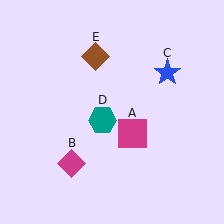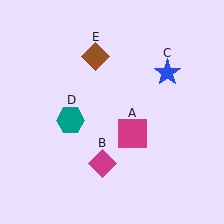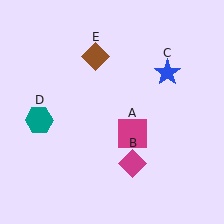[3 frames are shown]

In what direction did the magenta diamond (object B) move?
The magenta diamond (object B) moved right.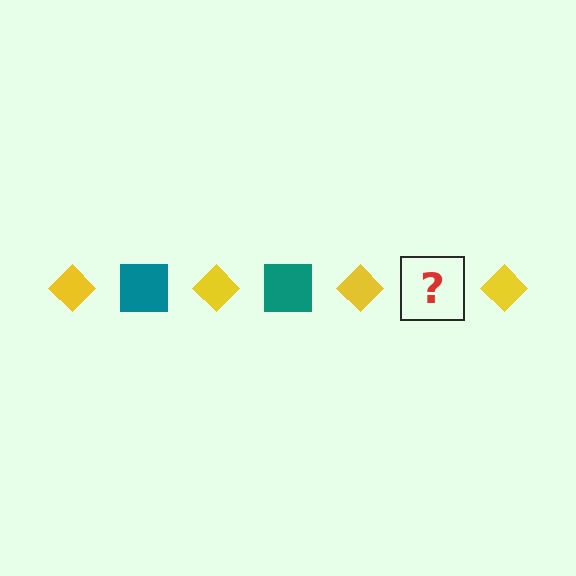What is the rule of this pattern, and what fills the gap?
The rule is that the pattern alternates between yellow diamond and teal square. The gap should be filled with a teal square.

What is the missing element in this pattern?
The missing element is a teal square.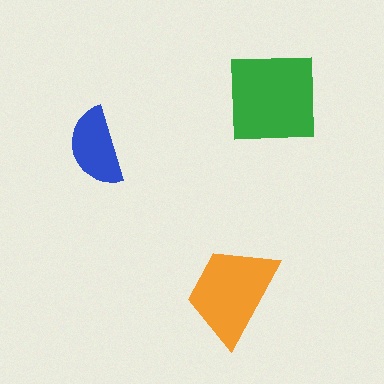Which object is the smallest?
The blue semicircle.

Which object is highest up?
The green square is topmost.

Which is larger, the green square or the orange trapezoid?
The green square.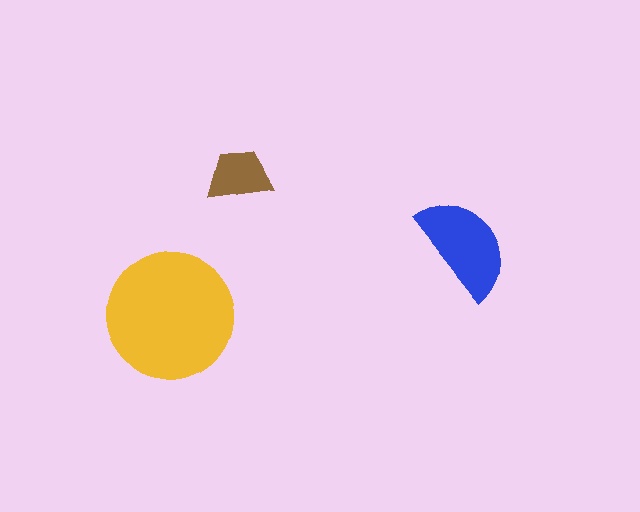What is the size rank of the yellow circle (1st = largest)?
1st.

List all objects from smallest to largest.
The brown trapezoid, the blue semicircle, the yellow circle.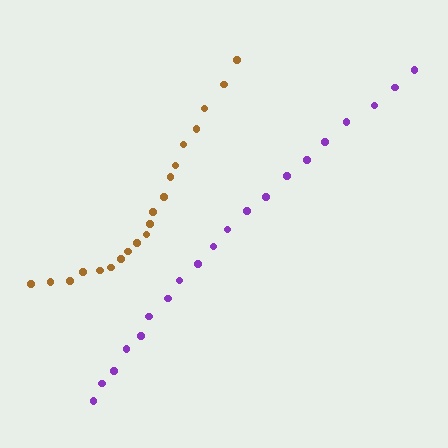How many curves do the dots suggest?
There are 2 distinct paths.